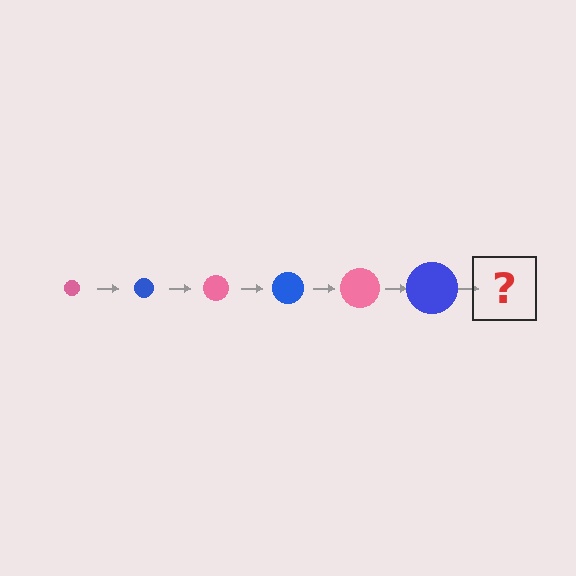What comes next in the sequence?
The next element should be a pink circle, larger than the previous one.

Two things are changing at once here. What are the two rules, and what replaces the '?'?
The two rules are that the circle grows larger each step and the color cycles through pink and blue. The '?' should be a pink circle, larger than the previous one.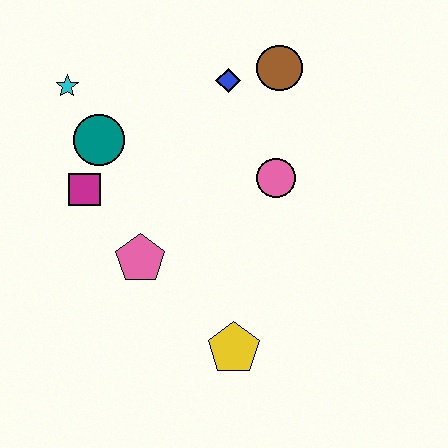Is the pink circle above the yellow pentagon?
Yes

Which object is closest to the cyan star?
The teal circle is closest to the cyan star.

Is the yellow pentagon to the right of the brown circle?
No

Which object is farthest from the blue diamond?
The yellow pentagon is farthest from the blue diamond.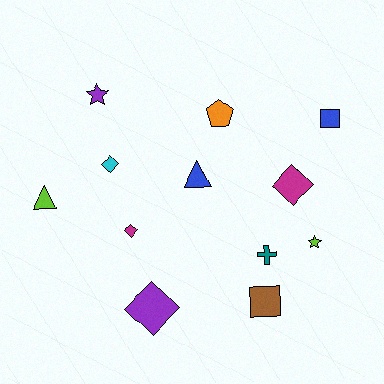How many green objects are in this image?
There are no green objects.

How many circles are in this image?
There are no circles.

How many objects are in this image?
There are 12 objects.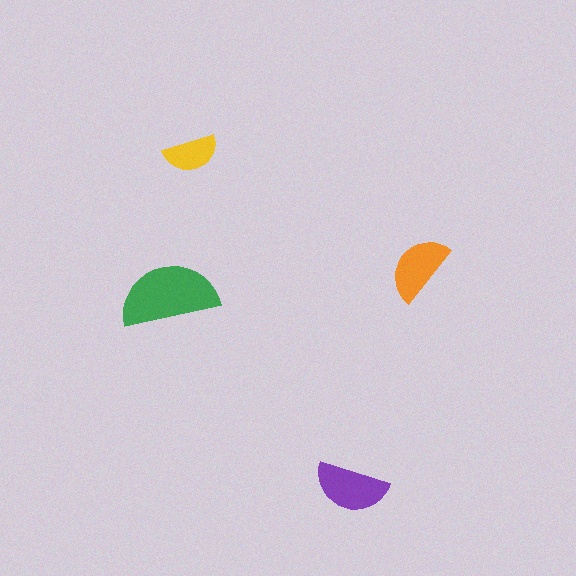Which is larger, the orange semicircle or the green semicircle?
The green one.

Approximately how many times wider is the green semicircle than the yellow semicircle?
About 2 times wider.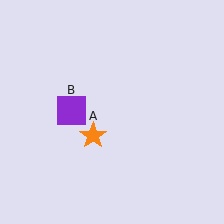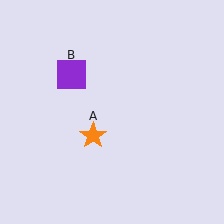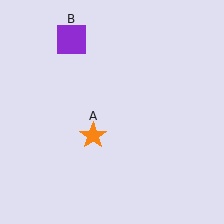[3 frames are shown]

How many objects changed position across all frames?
1 object changed position: purple square (object B).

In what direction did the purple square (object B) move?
The purple square (object B) moved up.